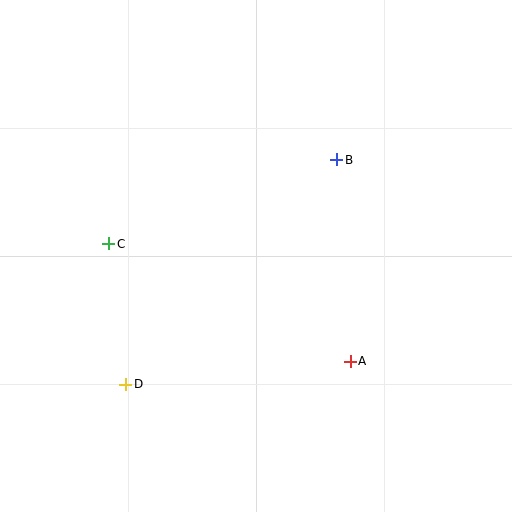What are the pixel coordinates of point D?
Point D is at (126, 384).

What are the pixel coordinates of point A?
Point A is at (350, 361).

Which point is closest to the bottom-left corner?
Point D is closest to the bottom-left corner.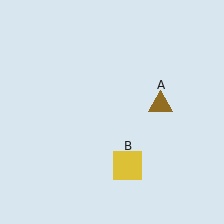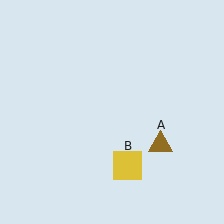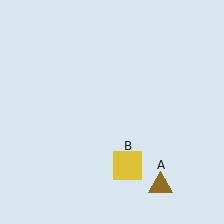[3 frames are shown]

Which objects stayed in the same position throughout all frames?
Yellow square (object B) remained stationary.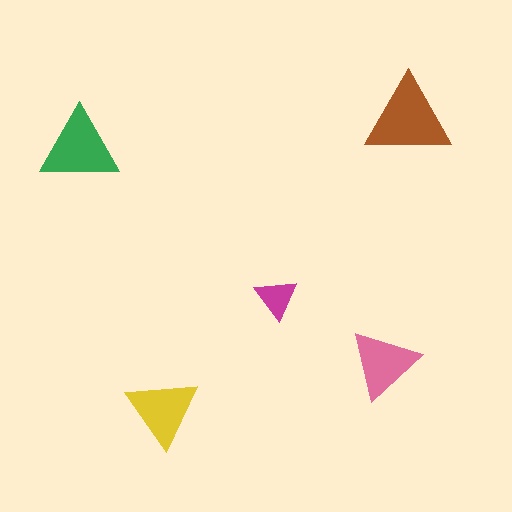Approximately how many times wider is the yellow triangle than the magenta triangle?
About 1.5 times wider.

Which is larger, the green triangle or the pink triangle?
The green one.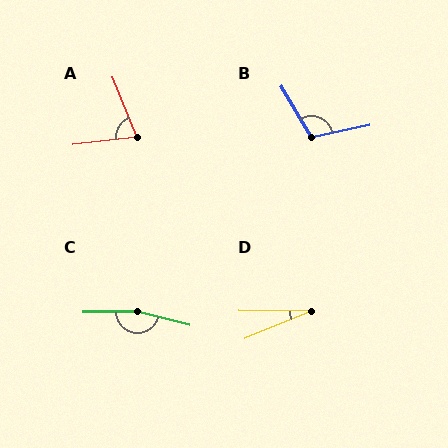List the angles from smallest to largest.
D (23°), A (75°), B (109°), C (165°).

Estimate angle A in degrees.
Approximately 75 degrees.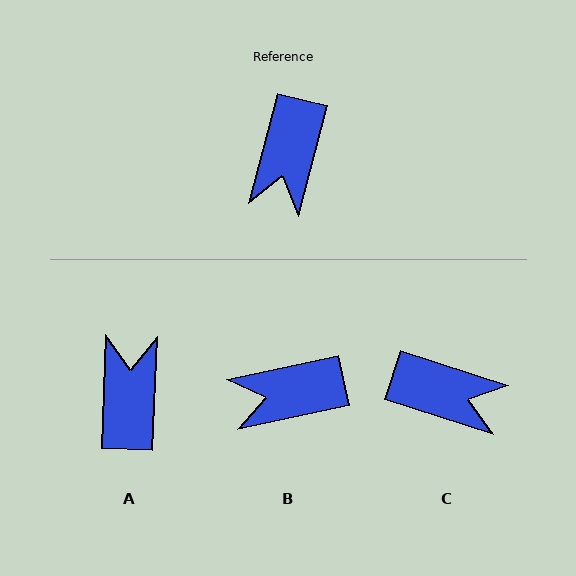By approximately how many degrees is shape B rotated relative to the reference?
Approximately 63 degrees clockwise.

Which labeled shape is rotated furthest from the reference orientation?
A, about 168 degrees away.